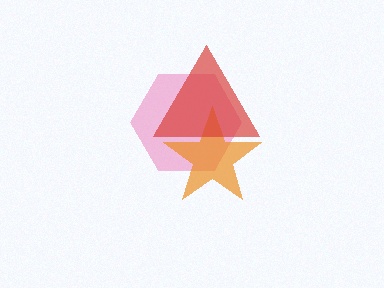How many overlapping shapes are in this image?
There are 3 overlapping shapes in the image.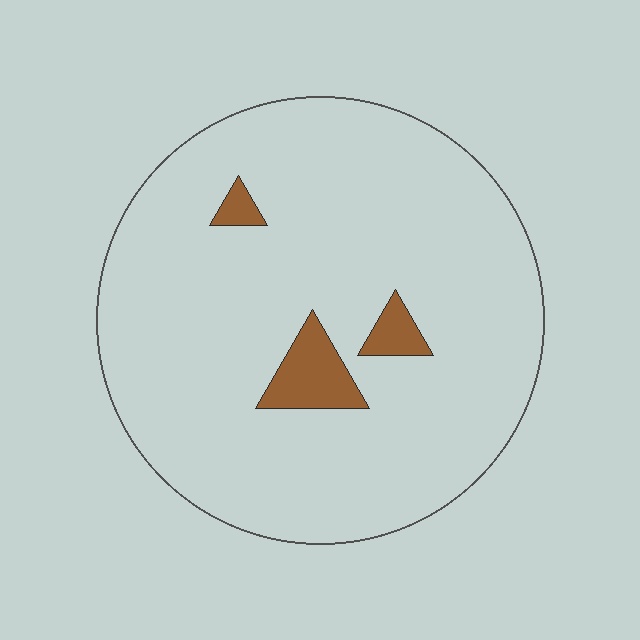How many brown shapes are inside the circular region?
3.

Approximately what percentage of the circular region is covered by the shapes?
Approximately 5%.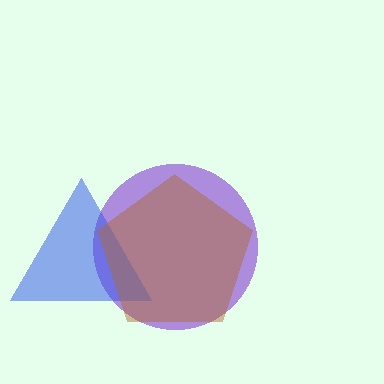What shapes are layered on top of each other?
The layered shapes are: a purple circle, a blue triangle, a brown pentagon.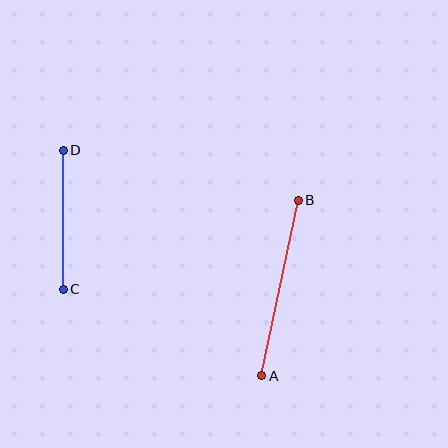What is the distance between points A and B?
The distance is approximately 180 pixels.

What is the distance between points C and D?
The distance is approximately 139 pixels.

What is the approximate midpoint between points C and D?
The midpoint is at approximately (63, 220) pixels.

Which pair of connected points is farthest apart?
Points A and B are farthest apart.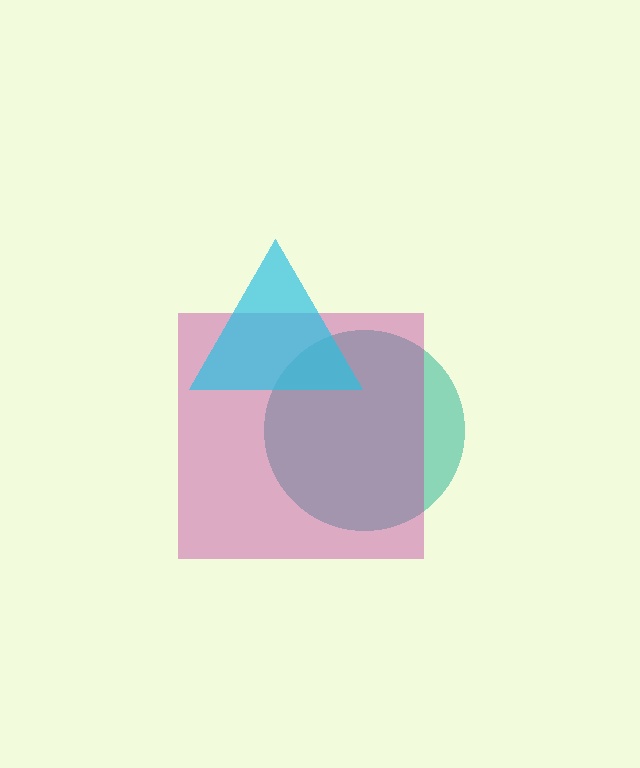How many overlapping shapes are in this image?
There are 3 overlapping shapes in the image.